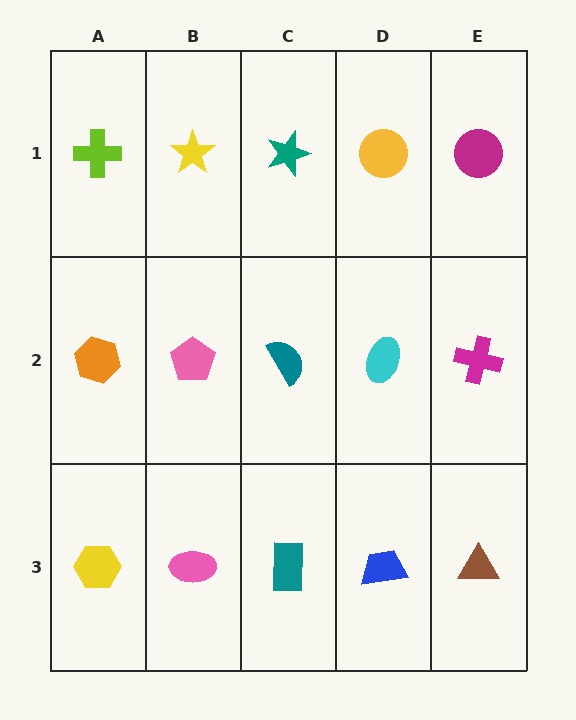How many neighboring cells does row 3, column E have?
2.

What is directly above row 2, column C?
A teal star.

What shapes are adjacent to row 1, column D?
A cyan ellipse (row 2, column D), a teal star (row 1, column C), a magenta circle (row 1, column E).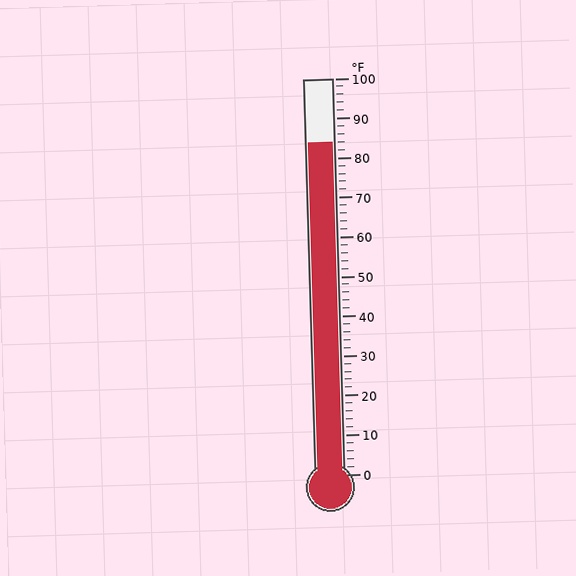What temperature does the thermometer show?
The thermometer shows approximately 84°F.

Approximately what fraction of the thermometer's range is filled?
The thermometer is filled to approximately 85% of its range.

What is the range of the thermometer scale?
The thermometer scale ranges from 0°F to 100°F.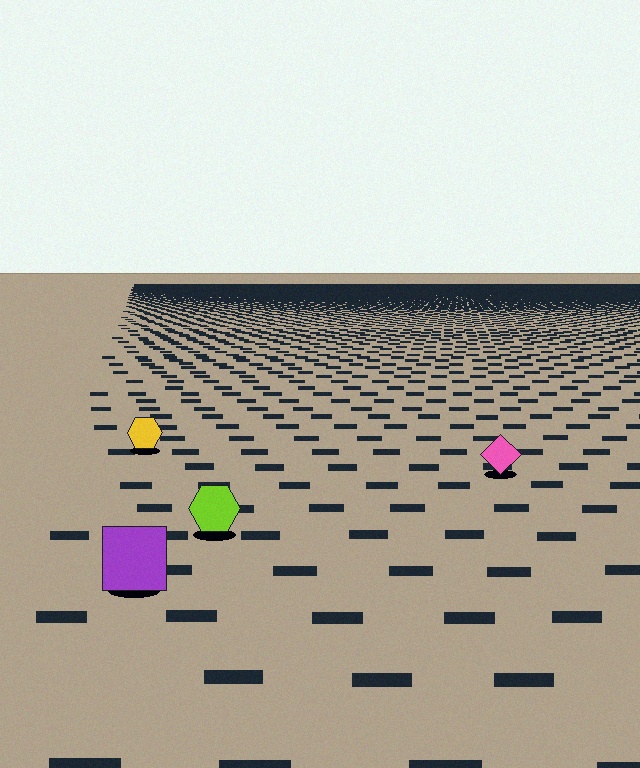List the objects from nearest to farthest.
From nearest to farthest: the purple square, the lime hexagon, the pink diamond, the yellow hexagon.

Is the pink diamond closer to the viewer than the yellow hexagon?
Yes. The pink diamond is closer — you can tell from the texture gradient: the ground texture is coarser near it.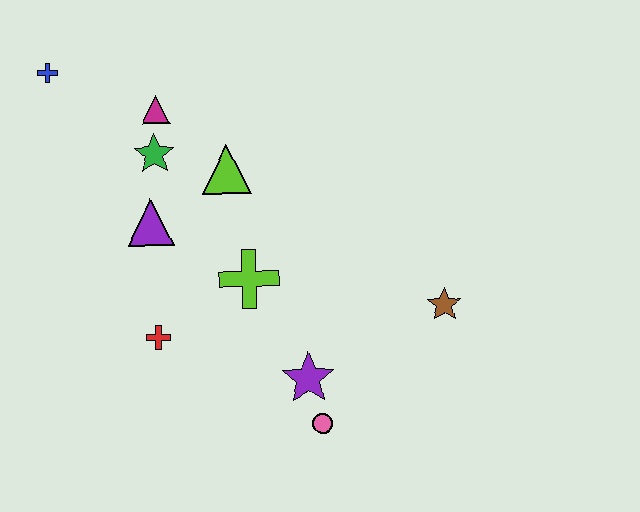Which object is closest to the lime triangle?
The green star is closest to the lime triangle.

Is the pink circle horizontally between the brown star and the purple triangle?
Yes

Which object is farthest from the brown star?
The blue cross is farthest from the brown star.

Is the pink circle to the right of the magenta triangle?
Yes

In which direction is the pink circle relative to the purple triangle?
The pink circle is below the purple triangle.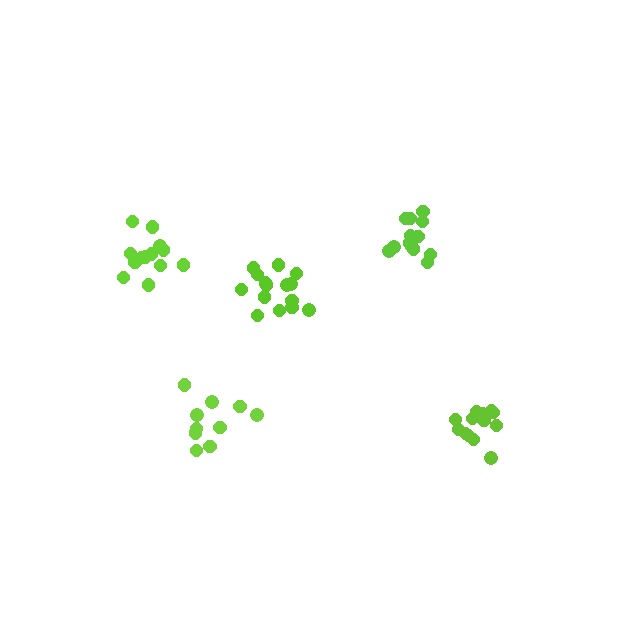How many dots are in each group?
Group 1: 13 dots, Group 2: 13 dots, Group 3: 13 dots, Group 4: 10 dots, Group 5: 15 dots (64 total).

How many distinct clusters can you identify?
There are 5 distinct clusters.